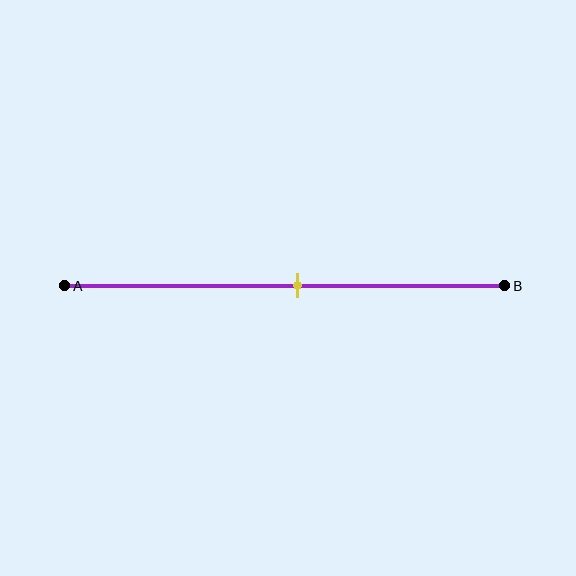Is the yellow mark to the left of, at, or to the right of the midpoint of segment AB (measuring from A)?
The yellow mark is to the right of the midpoint of segment AB.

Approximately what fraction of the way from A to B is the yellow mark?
The yellow mark is approximately 55% of the way from A to B.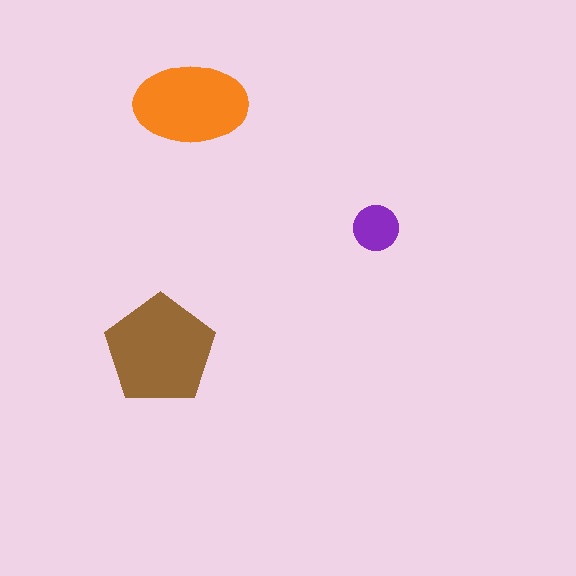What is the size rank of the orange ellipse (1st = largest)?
2nd.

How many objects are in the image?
There are 3 objects in the image.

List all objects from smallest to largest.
The purple circle, the orange ellipse, the brown pentagon.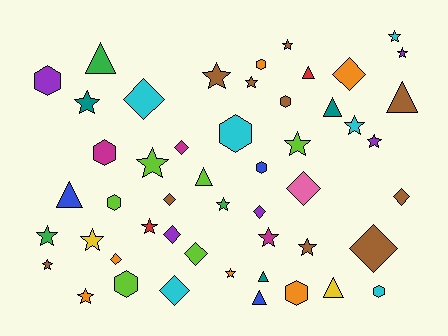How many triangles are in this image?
There are 9 triangles.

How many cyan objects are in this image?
There are 6 cyan objects.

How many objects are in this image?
There are 50 objects.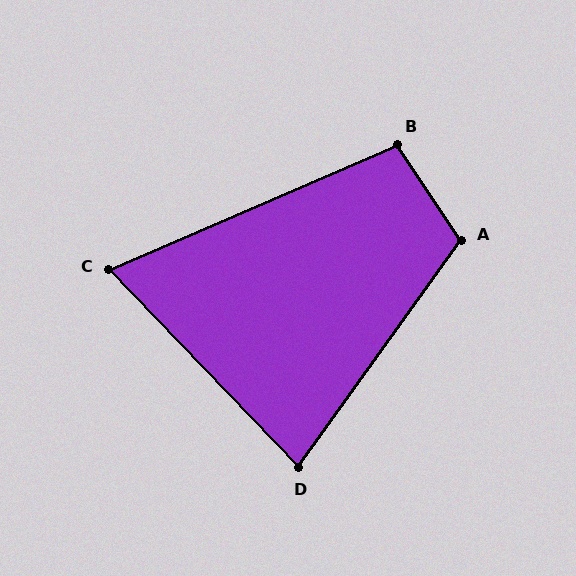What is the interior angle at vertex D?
Approximately 79 degrees (acute).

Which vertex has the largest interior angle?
A, at approximately 110 degrees.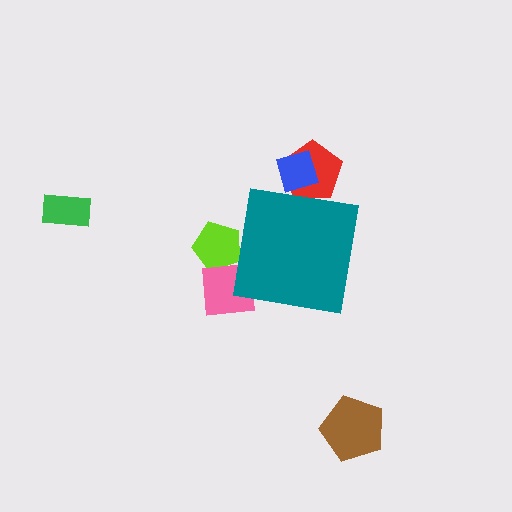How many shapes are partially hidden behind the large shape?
4 shapes are partially hidden.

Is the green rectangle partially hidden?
No, the green rectangle is fully visible.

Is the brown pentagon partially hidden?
No, the brown pentagon is fully visible.